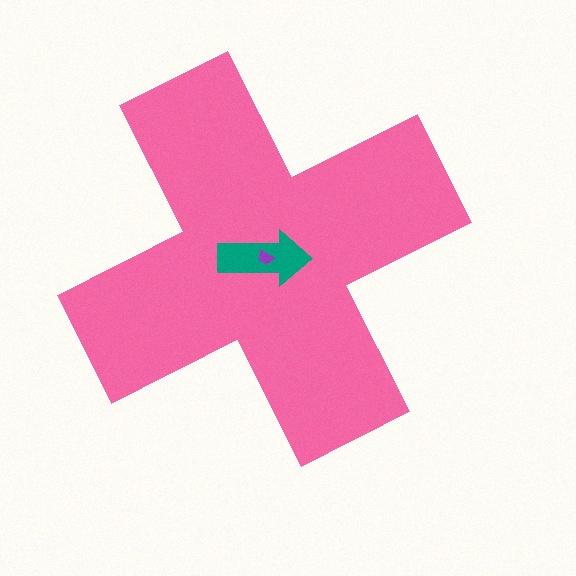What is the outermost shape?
The pink cross.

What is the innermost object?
The purple trapezoid.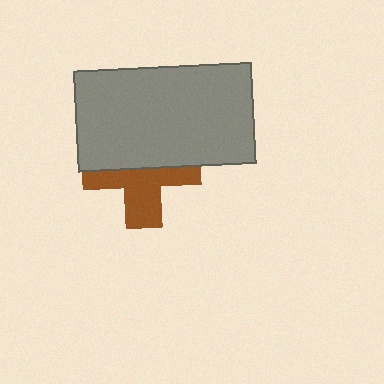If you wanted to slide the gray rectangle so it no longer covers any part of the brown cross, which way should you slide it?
Slide it up — that is the most direct way to separate the two shapes.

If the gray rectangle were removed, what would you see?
You would see the complete brown cross.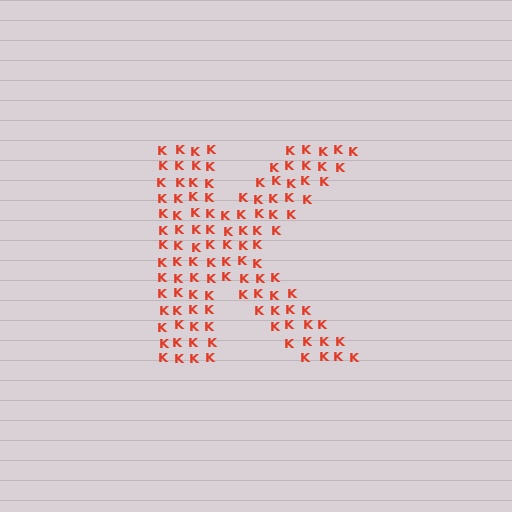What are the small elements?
The small elements are letter K's.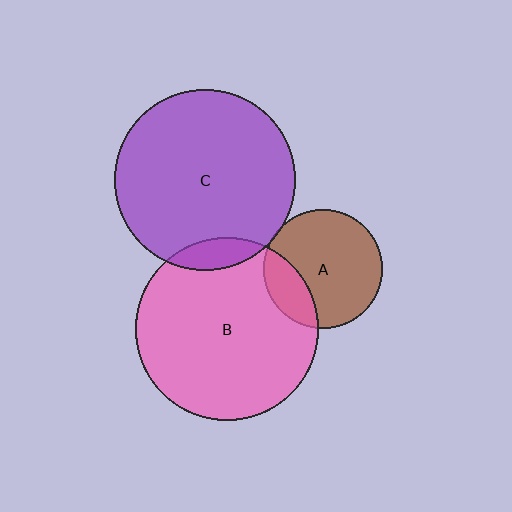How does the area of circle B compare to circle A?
Approximately 2.3 times.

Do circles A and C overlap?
Yes.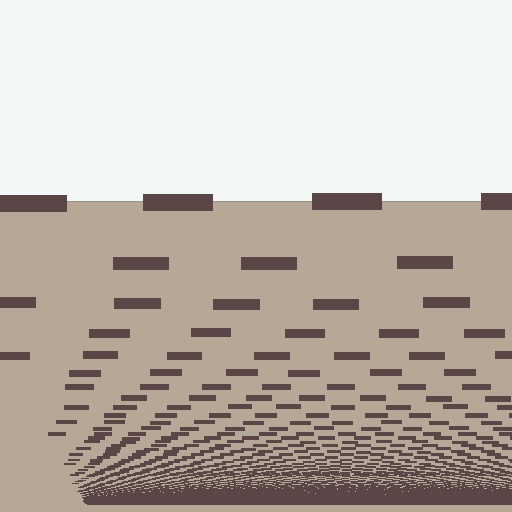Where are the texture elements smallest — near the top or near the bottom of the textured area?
Near the bottom.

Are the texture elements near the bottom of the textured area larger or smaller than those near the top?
Smaller. The gradient is inverted — elements near the bottom are smaller and denser.